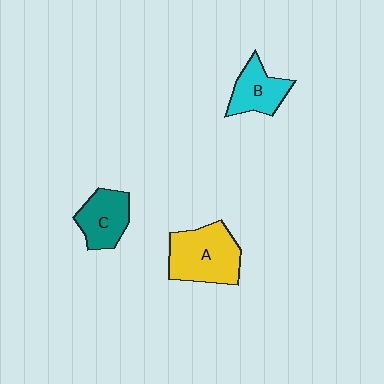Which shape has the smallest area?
Shape B (cyan).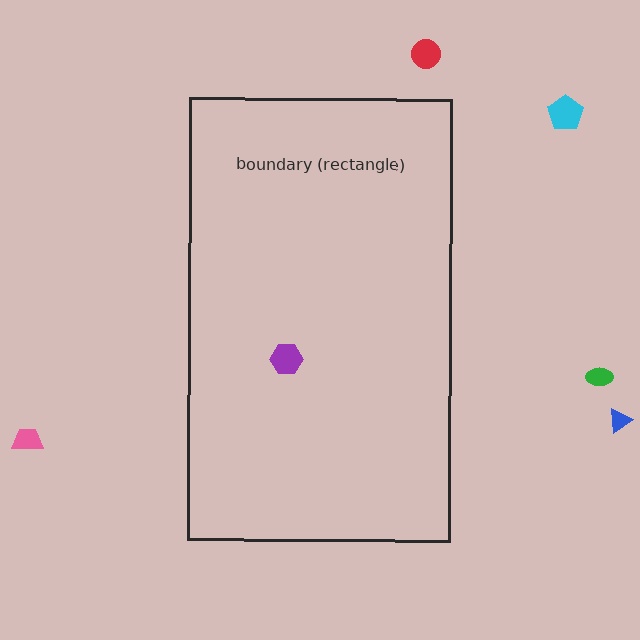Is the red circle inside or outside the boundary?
Outside.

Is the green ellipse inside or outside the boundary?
Outside.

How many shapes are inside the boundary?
1 inside, 5 outside.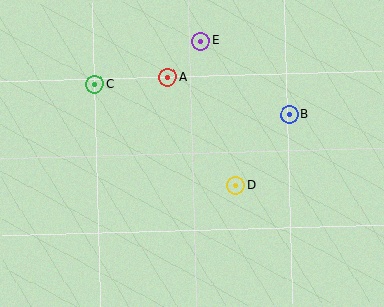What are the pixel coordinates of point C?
Point C is at (95, 84).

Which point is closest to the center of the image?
Point D at (236, 185) is closest to the center.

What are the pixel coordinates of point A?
Point A is at (168, 77).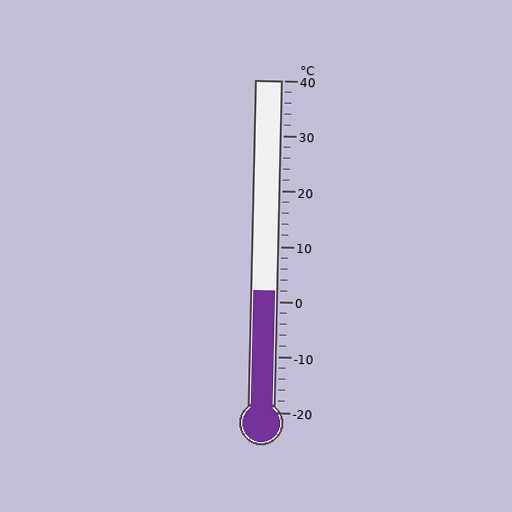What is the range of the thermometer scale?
The thermometer scale ranges from -20°C to 40°C.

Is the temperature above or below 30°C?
The temperature is below 30°C.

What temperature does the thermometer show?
The thermometer shows approximately 2°C.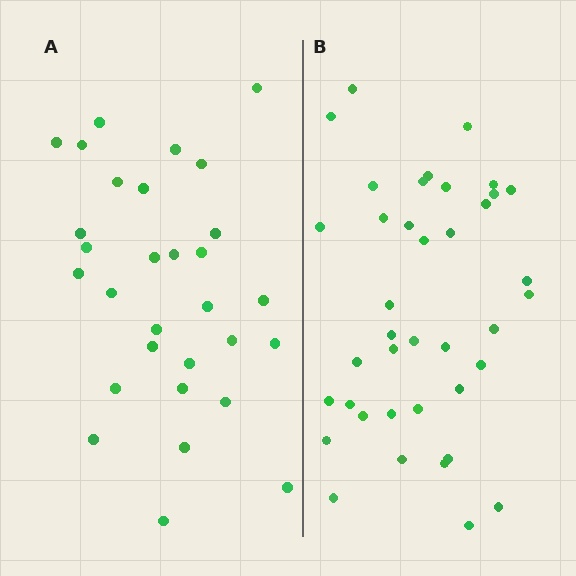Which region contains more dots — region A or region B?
Region B (the right region) has more dots.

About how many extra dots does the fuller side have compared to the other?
Region B has roughly 8 or so more dots than region A.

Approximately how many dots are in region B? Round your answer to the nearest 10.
About 40 dots. (The exact count is 39, which rounds to 40.)